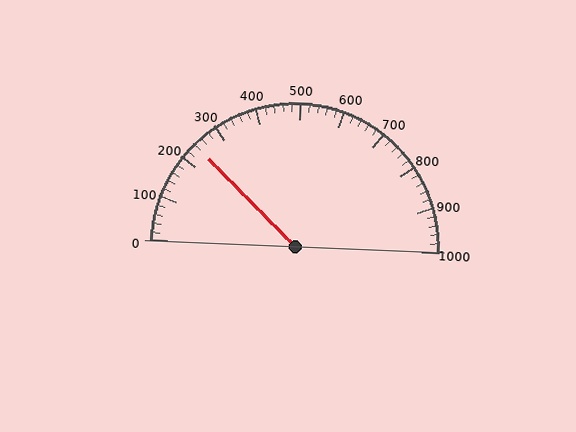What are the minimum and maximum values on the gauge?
The gauge ranges from 0 to 1000.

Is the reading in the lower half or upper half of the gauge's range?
The reading is in the lower half of the range (0 to 1000).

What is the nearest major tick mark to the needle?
The nearest major tick mark is 200.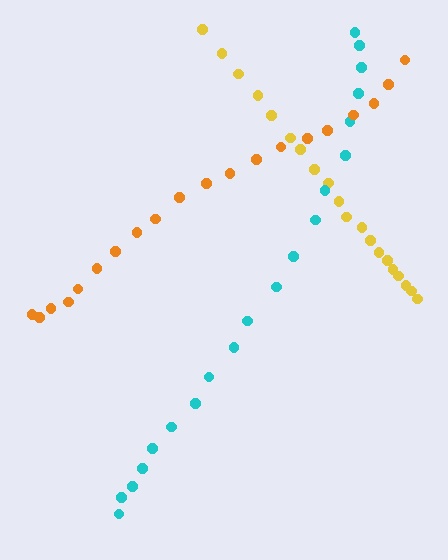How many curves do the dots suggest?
There are 3 distinct paths.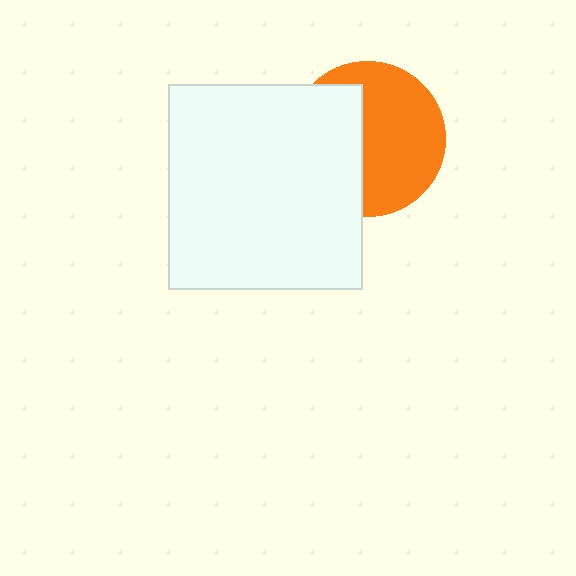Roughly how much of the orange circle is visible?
About half of it is visible (roughly 57%).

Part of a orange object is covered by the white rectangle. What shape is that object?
It is a circle.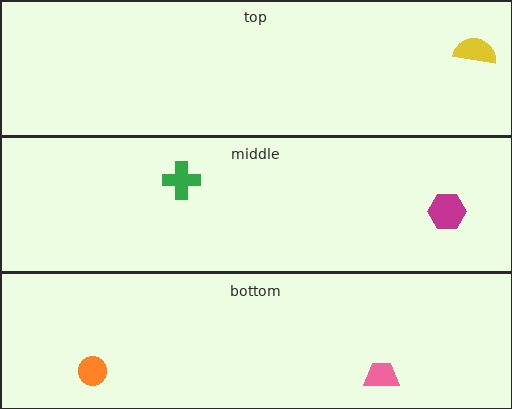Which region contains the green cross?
The middle region.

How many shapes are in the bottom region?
2.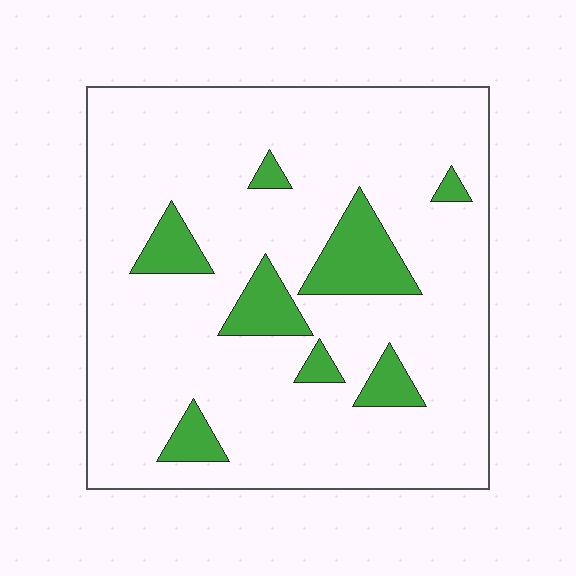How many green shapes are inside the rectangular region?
8.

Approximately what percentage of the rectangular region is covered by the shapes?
Approximately 15%.